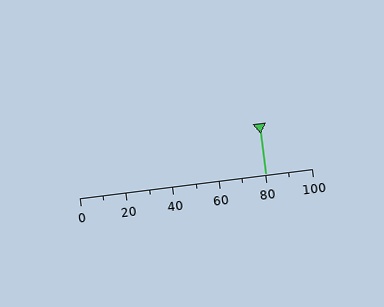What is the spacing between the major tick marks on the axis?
The major ticks are spaced 20 apart.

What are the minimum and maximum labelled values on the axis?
The axis runs from 0 to 100.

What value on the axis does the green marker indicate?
The marker indicates approximately 80.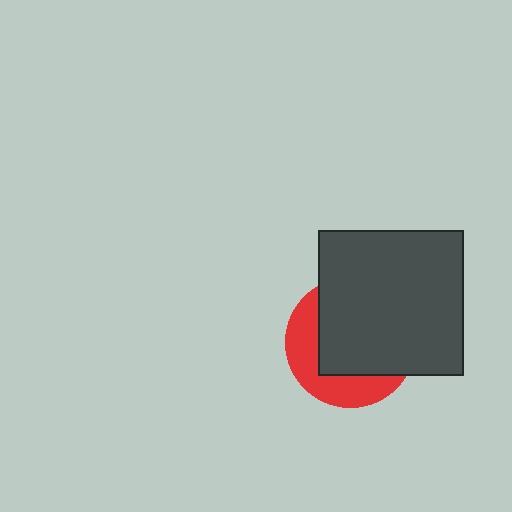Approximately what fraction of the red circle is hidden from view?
Roughly 64% of the red circle is hidden behind the dark gray square.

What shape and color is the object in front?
The object in front is a dark gray square.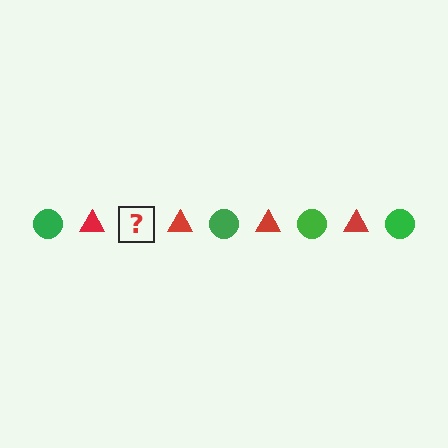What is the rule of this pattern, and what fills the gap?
The rule is that the pattern alternates between green circle and red triangle. The gap should be filled with a green circle.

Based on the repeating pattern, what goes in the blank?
The blank should be a green circle.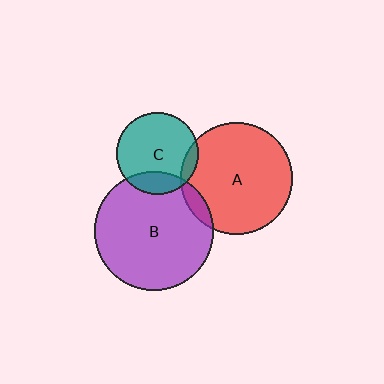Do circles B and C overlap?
Yes.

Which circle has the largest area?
Circle B (purple).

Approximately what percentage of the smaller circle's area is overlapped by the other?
Approximately 20%.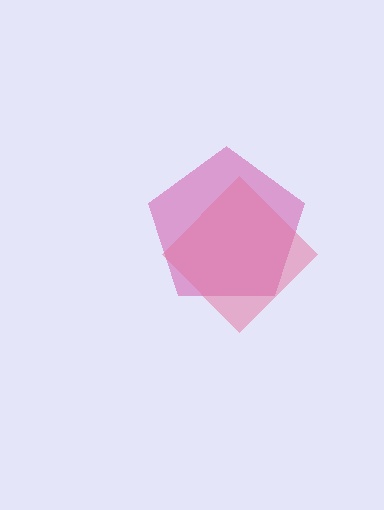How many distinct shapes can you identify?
There are 2 distinct shapes: a magenta pentagon, a pink diamond.